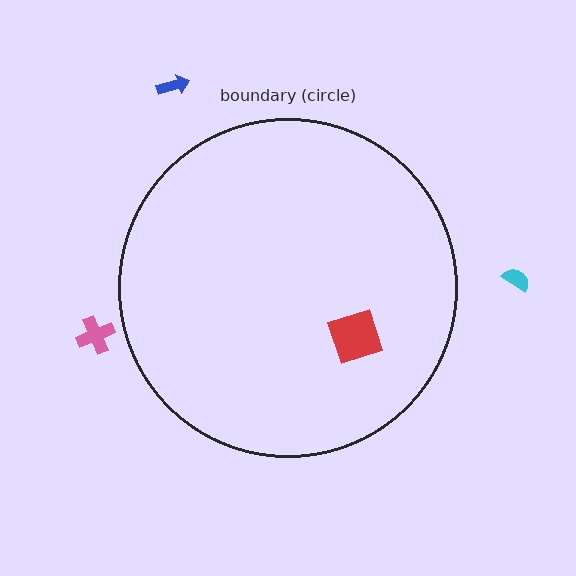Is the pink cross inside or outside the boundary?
Outside.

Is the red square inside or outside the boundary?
Inside.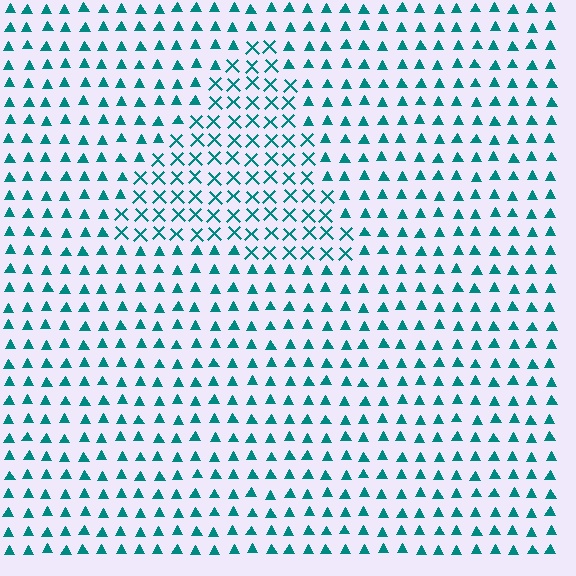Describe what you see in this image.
The image is filled with small teal elements arranged in a uniform grid. A triangle-shaped region contains X marks, while the surrounding area contains triangles. The boundary is defined purely by the change in element shape.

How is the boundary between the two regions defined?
The boundary is defined by a change in element shape: X marks inside vs. triangles outside. All elements share the same color and spacing.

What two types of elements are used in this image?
The image uses X marks inside the triangle region and triangles outside it.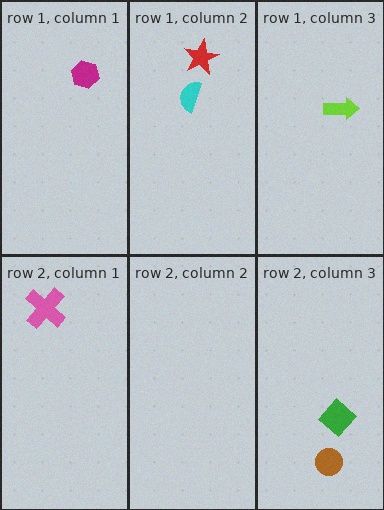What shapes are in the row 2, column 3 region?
The brown circle, the green diamond.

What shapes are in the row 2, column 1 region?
The pink cross.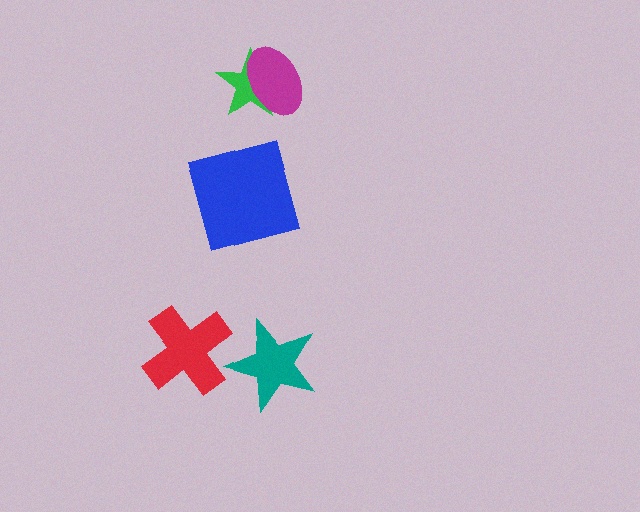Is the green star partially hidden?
Yes, it is partially covered by another shape.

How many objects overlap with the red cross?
0 objects overlap with the red cross.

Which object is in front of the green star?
The magenta ellipse is in front of the green star.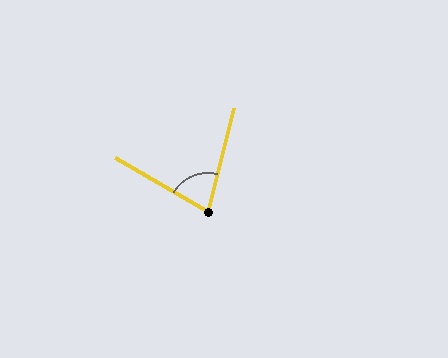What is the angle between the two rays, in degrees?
Approximately 74 degrees.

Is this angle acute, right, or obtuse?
It is acute.